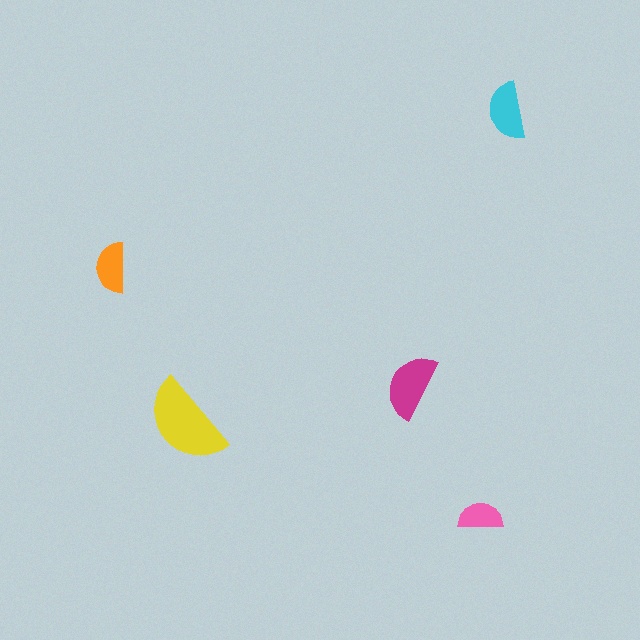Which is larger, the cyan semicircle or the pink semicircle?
The cyan one.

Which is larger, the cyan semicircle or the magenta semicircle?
The magenta one.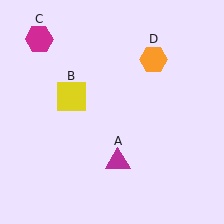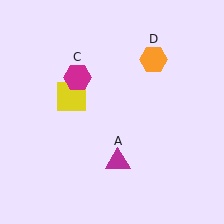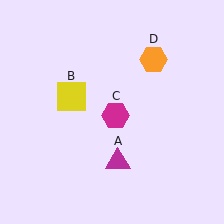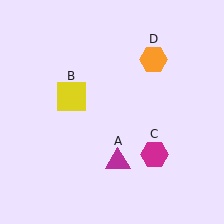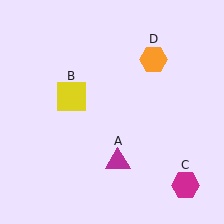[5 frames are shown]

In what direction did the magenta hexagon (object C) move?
The magenta hexagon (object C) moved down and to the right.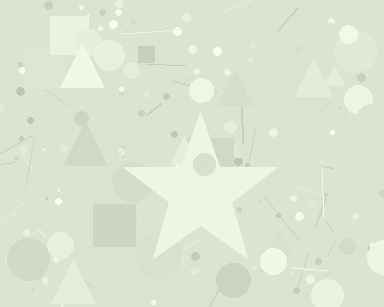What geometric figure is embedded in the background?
A star is embedded in the background.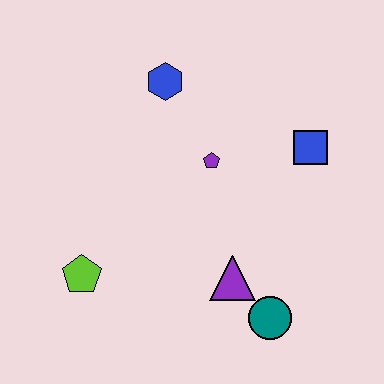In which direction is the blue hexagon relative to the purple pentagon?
The blue hexagon is above the purple pentagon.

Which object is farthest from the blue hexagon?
The teal circle is farthest from the blue hexagon.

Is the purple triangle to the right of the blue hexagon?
Yes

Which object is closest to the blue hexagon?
The purple pentagon is closest to the blue hexagon.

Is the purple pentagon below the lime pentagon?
No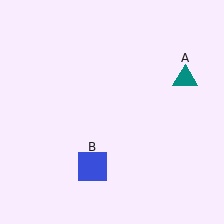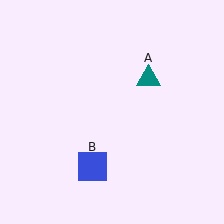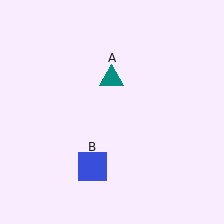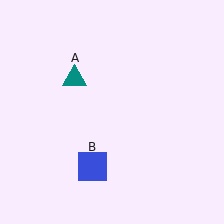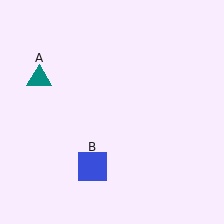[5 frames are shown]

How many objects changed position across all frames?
1 object changed position: teal triangle (object A).